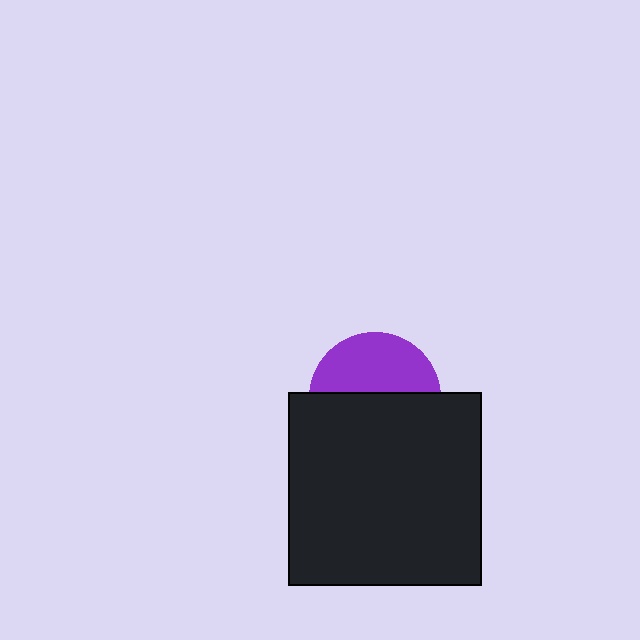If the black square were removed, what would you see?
You would see the complete purple circle.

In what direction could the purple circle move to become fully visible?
The purple circle could move up. That would shift it out from behind the black square entirely.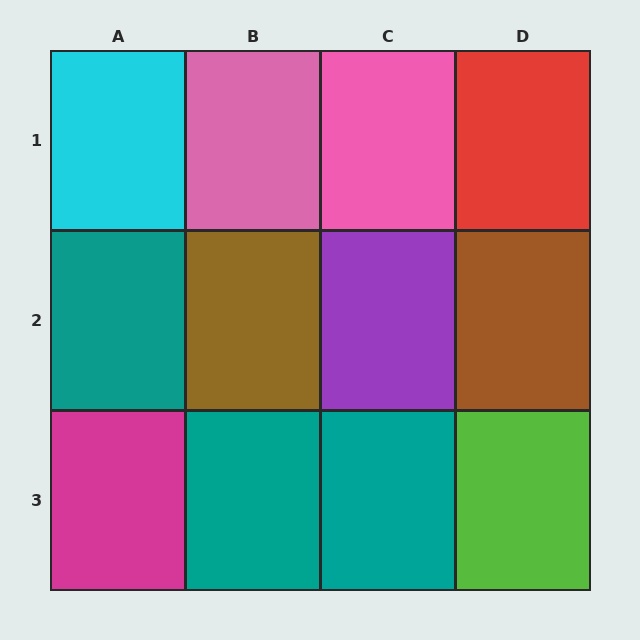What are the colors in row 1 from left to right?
Cyan, pink, pink, red.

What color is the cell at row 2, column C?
Purple.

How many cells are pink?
2 cells are pink.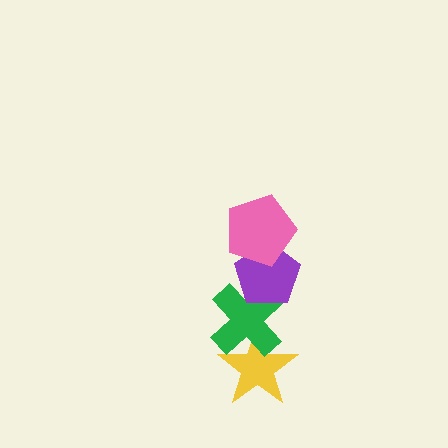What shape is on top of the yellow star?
The green cross is on top of the yellow star.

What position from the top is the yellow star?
The yellow star is 4th from the top.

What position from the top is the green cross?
The green cross is 3rd from the top.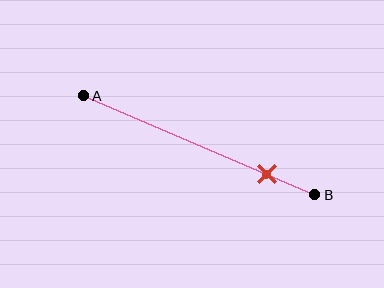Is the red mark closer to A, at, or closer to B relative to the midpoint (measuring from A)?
The red mark is closer to point B than the midpoint of segment AB.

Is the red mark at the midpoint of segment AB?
No, the mark is at about 80% from A, not at the 50% midpoint.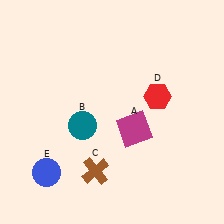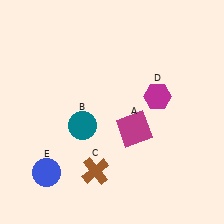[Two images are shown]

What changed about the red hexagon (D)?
In Image 1, D is red. In Image 2, it changed to magenta.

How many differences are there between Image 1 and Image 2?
There is 1 difference between the two images.